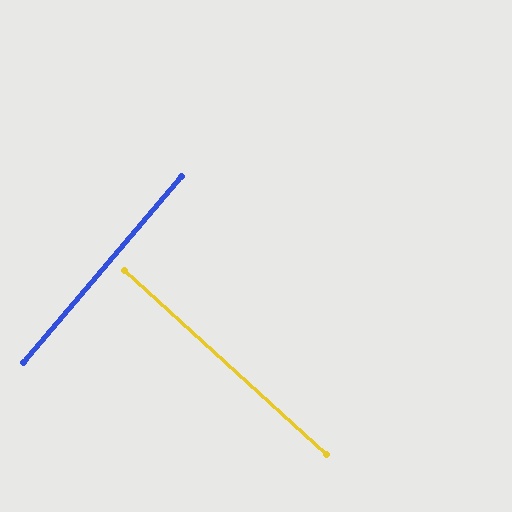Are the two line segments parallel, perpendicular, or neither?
Perpendicular — they meet at approximately 88°.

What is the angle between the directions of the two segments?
Approximately 88 degrees.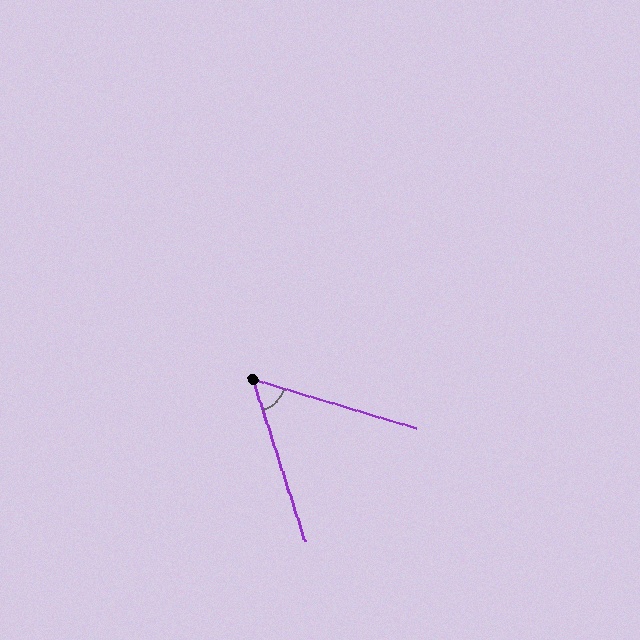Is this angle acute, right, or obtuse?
It is acute.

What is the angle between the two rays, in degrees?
Approximately 55 degrees.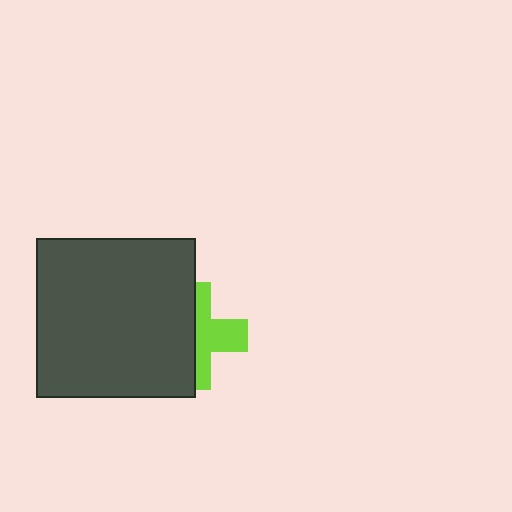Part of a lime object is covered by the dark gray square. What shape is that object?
It is a cross.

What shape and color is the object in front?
The object in front is a dark gray square.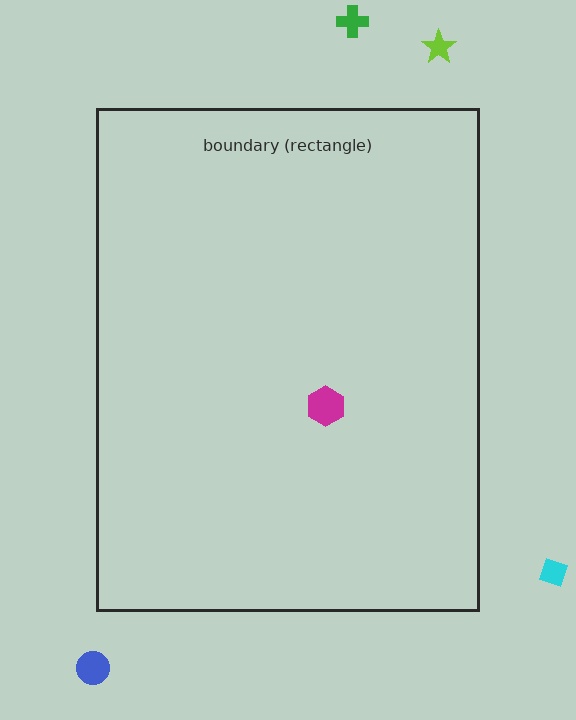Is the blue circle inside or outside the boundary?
Outside.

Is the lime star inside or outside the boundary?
Outside.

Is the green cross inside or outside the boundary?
Outside.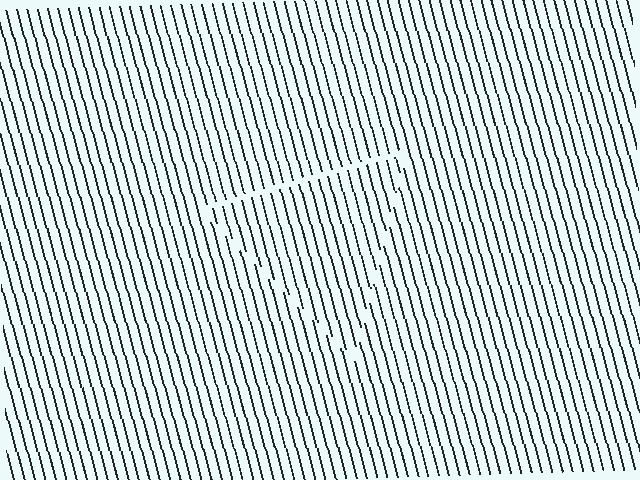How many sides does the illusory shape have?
3 sides — the line-ends trace a triangle.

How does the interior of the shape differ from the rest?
The interior of the shape contains the same grating, shifted by half a period — the contour is defined by the phase discontinuity where line-ends from the inner and outer gratings abut.